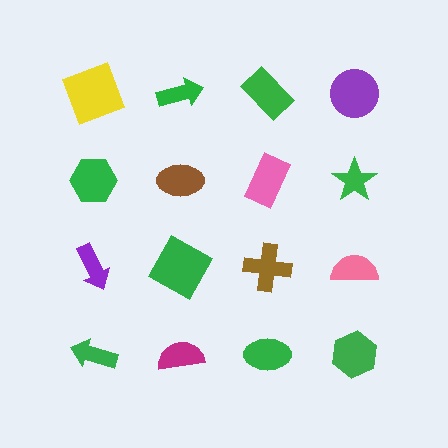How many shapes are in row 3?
4 shapes.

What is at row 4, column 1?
A green arrow.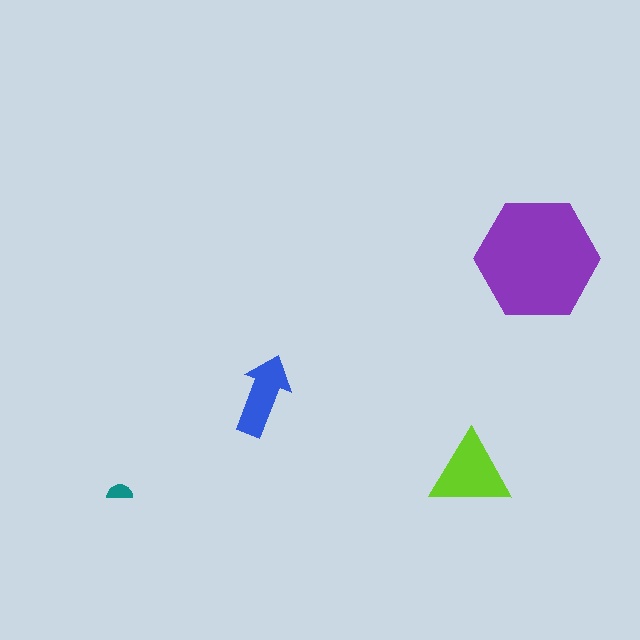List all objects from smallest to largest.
The teal semicircle, the blue arrow, the lime triangle, the purple hexagon.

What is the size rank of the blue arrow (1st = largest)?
3rd.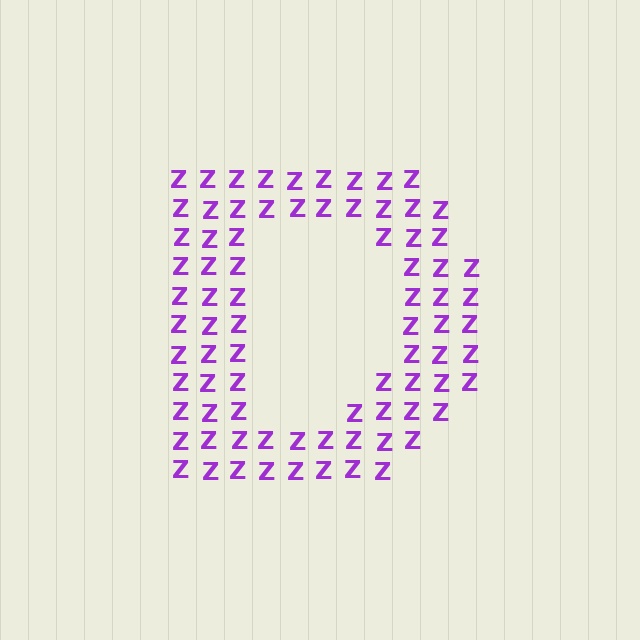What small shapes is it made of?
It is made of small letter Z's.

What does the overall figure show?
The overall figure shows the letter D.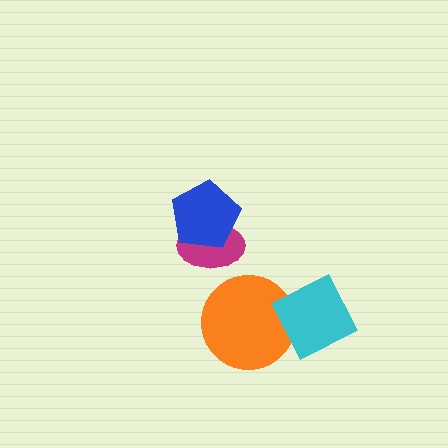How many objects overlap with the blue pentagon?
1 object overlaps with the blue pentagon.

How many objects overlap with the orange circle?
1 object overlaps with the orange circle.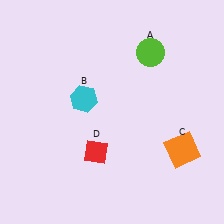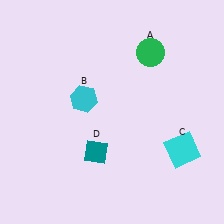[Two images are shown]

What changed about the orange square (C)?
In Image 1, C is orange. In Image 2, it changed to cyan.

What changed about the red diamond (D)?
In Image 1, D is red. In Image 2, it changed to teal.